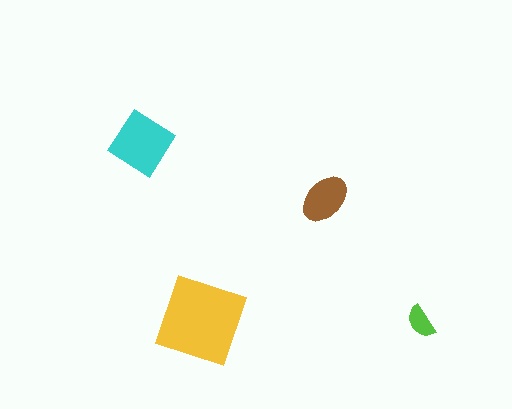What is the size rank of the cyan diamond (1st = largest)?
2nd.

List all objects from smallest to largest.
The lime semicircle, the brown ellipse, the cyan diamond, the yellow square.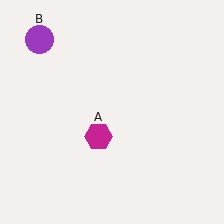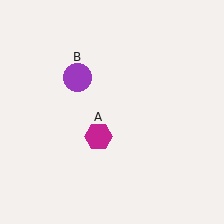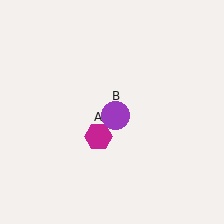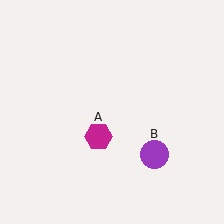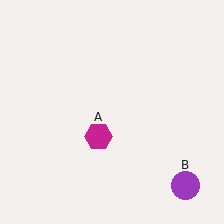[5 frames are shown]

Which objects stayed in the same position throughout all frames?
Magenta hexagon (object A) remained stationary.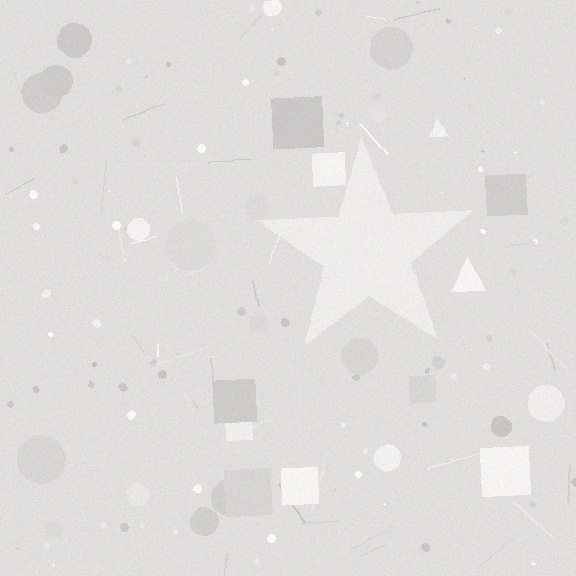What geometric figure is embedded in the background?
A star is embedded in the background.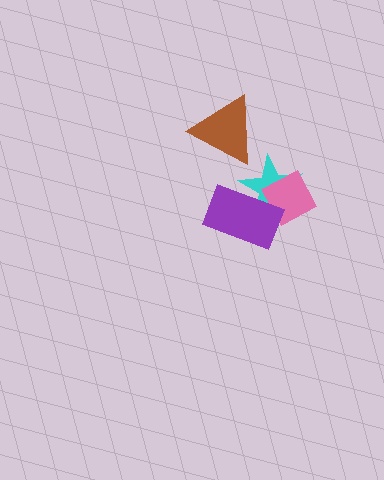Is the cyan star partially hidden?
Yes, it is partially covered by another shape.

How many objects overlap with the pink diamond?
2 objects overlap with the pink diamond.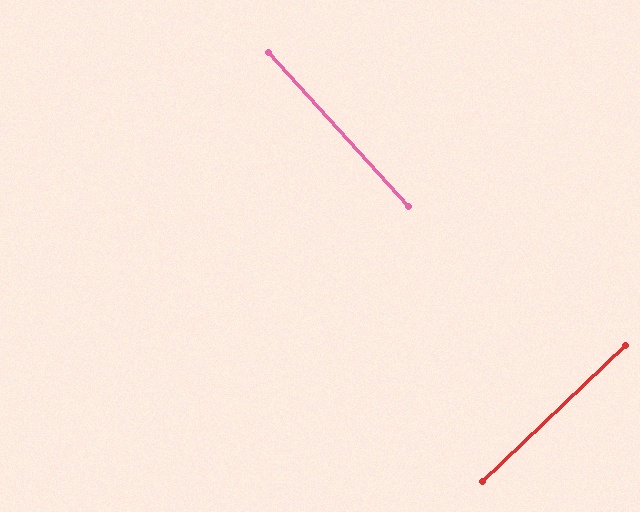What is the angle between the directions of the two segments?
Approximately 89 degrees.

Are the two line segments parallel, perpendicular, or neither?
Perpendicular — they meet at approximately 89°.